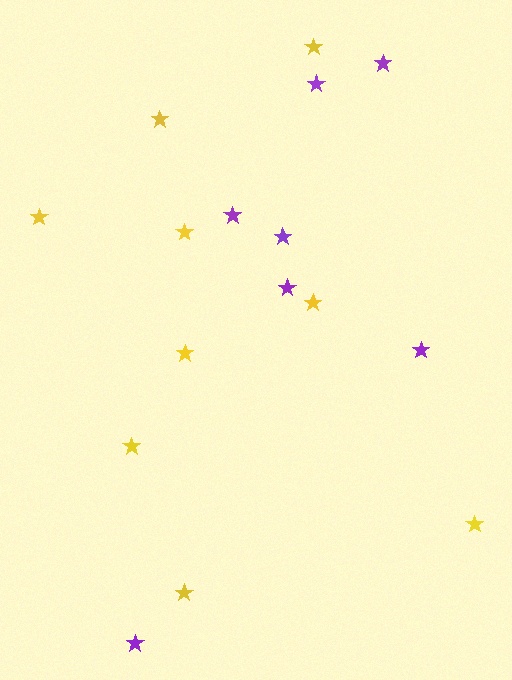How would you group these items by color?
There are 2 groups: one group of purple stars (7) and one group of yellow stars (9).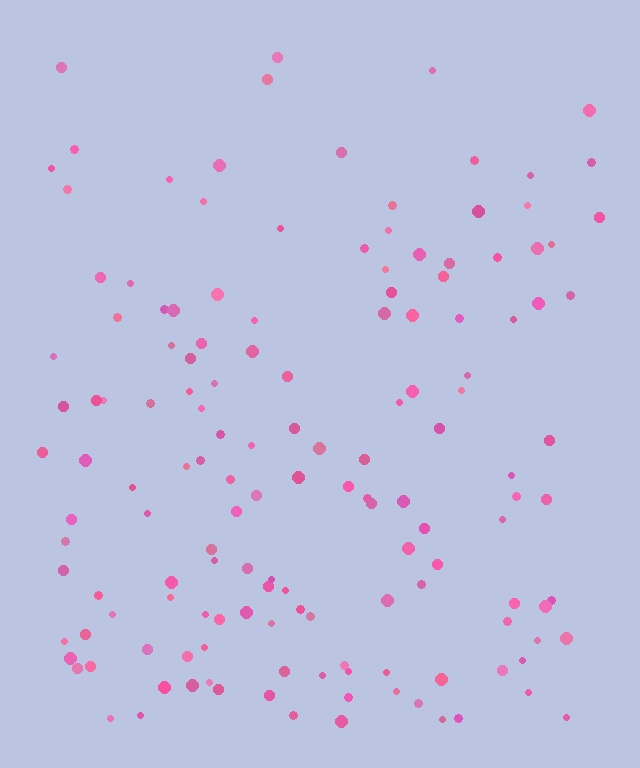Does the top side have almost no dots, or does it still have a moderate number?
Still a moderate number, just noticeably fewer than the bottom.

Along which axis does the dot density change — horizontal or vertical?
Vertical.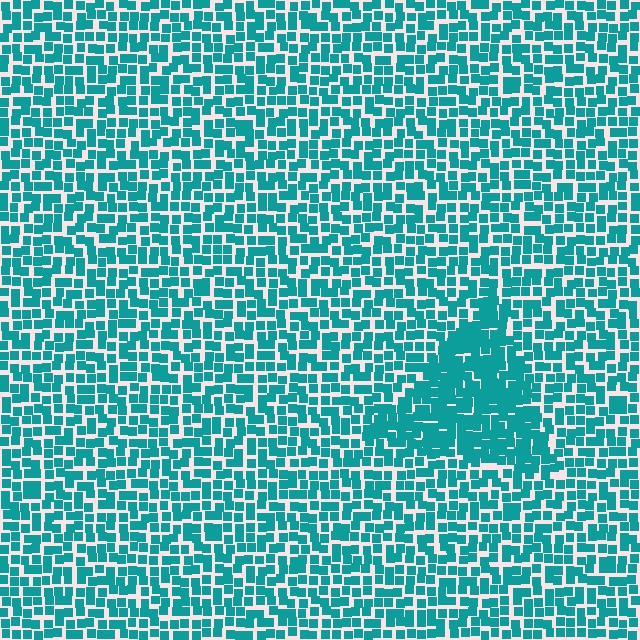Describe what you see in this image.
The image contains small teal elements arranged at two different densities. A triangle-shaped region is visible where the elements are more densely packed than the surrounding area.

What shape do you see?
I see a triangle.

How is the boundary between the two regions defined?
The boundary is defined by a change in element density (approximately 1.6x ratio). All elements are the same color, size, and shape.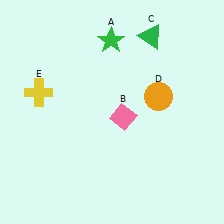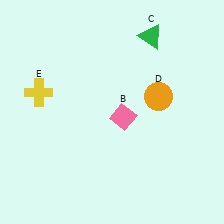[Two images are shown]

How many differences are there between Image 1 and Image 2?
There is 1 difference between the two images.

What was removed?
The green star (A) was removed in Image 2.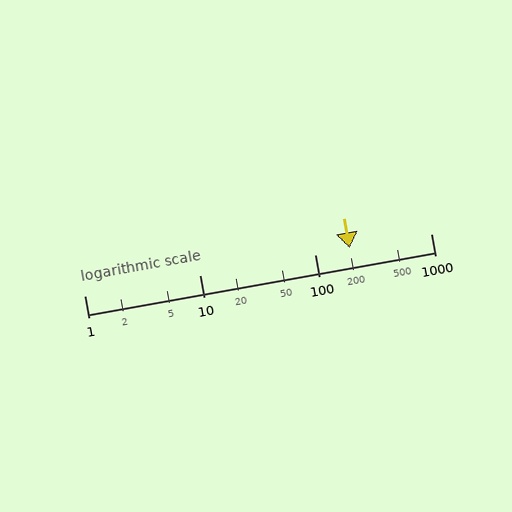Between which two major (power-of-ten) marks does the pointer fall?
The pointer is between 100 and 1000.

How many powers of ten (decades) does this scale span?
The scale spans 3 decades, from 1 to 1000.